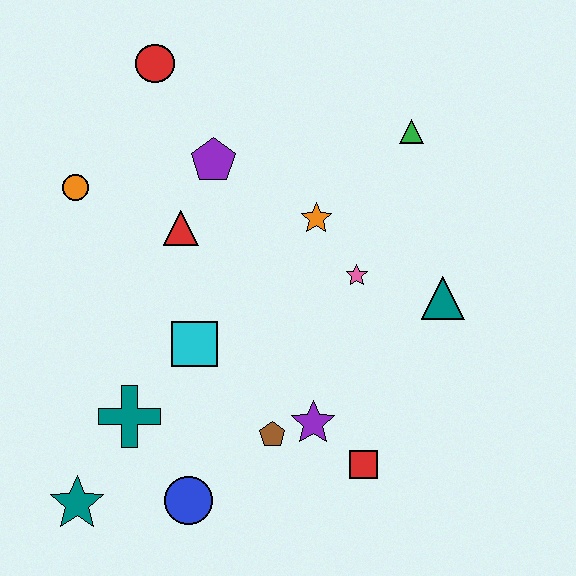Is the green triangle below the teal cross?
No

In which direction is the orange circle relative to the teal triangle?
The orange circle is to the left of the teal triangle.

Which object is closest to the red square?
The purple star is closest to the red square.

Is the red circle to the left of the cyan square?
Yes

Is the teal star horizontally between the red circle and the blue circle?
No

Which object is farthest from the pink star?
The teal star is farthest from the pink star.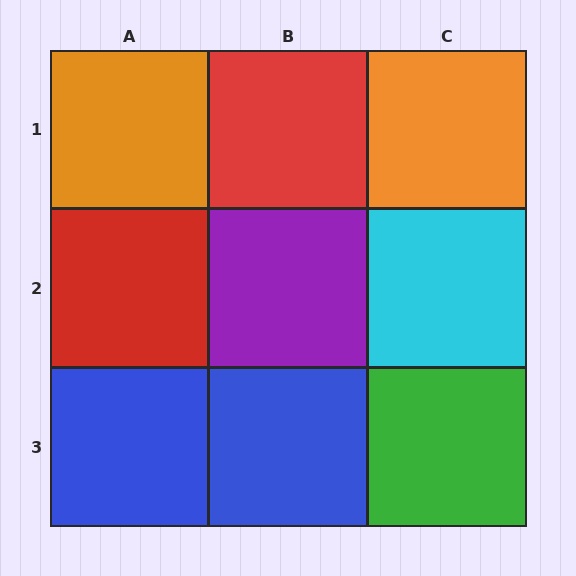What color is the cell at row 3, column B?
Blue.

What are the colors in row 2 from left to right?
Red, purple, cyan.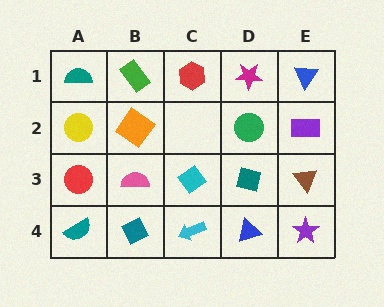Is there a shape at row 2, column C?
No, that cell is empty.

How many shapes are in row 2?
4 shapes.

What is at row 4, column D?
A blue triangle.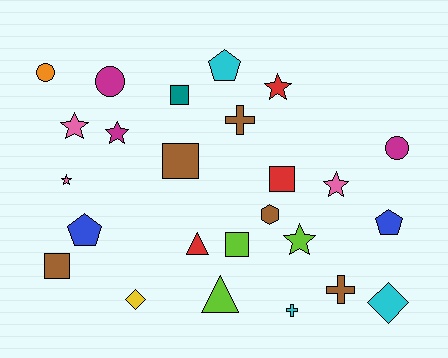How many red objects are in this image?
There are 3 red objects.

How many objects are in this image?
There are 25 objects.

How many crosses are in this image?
There are 3 crosses.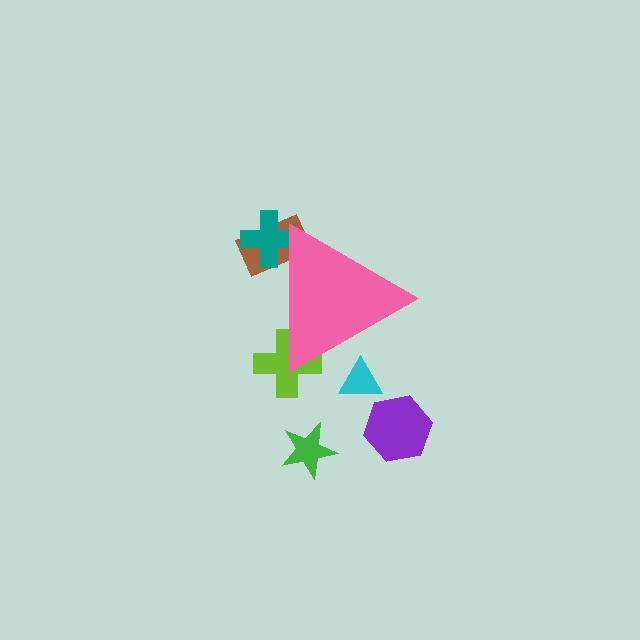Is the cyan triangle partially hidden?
Yes, the cyan triangle is partially hidden behind the pink triangle.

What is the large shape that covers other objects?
A pink triangle.